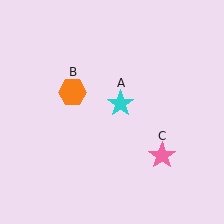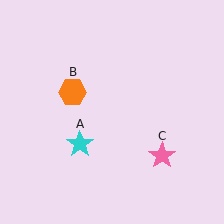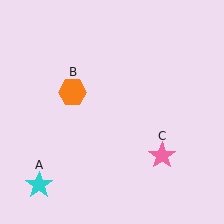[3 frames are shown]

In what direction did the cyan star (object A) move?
The cyan star (object A) moved down and to the left.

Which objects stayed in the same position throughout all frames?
Orange hexagon (object B) and pink star (object C) remained stationary.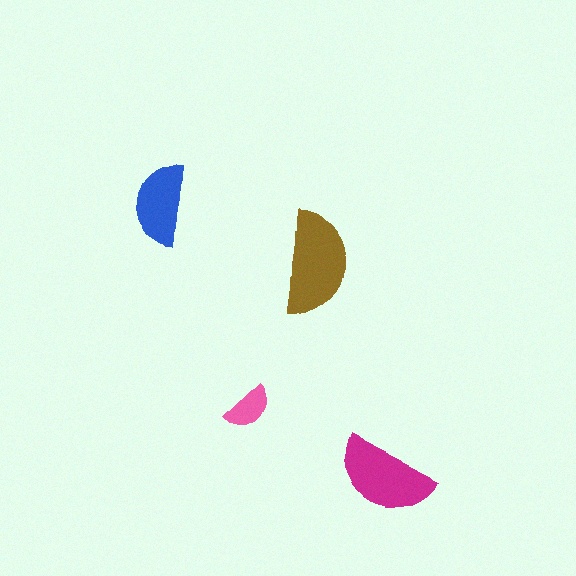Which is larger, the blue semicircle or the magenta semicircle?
The magenta one.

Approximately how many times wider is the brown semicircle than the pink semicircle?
About 2 times wider.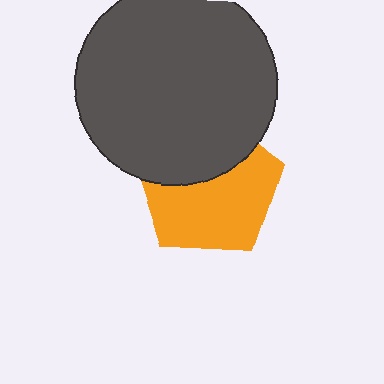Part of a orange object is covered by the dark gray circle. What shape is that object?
It is a pentagon.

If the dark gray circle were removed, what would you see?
You would see the complete orange pentagon.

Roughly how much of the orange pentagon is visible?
About half of it is visible (roughly 61%).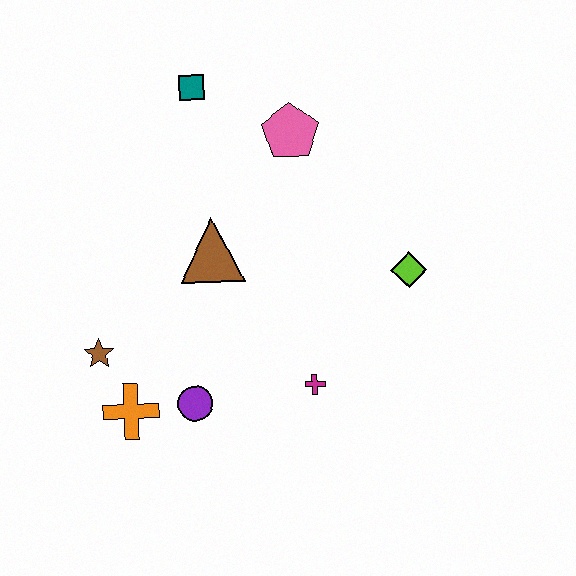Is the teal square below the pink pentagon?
No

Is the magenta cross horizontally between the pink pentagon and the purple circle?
No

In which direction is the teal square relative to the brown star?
The teal square is above the brown star.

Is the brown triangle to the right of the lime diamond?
No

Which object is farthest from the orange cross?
The teal square is farthest from the orange cross.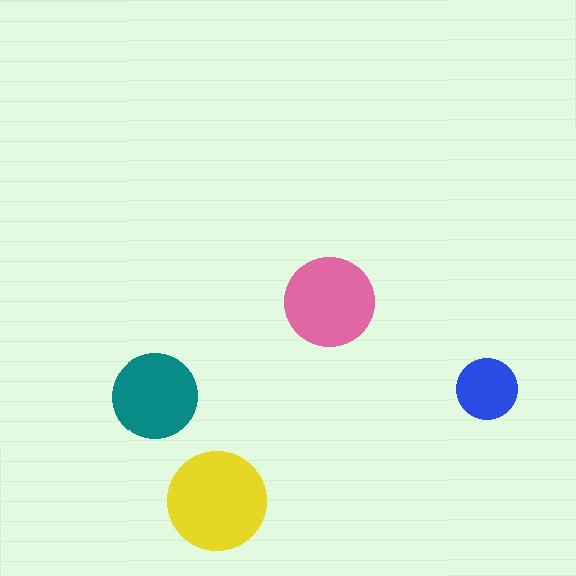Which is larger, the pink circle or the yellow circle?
The yellow one.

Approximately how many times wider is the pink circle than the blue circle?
About 1.5 times wider.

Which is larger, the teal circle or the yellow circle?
The yellow one.